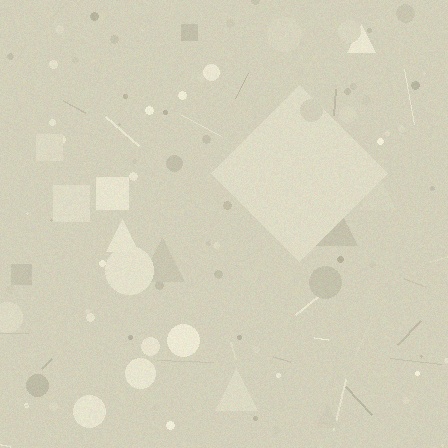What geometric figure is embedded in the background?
A diamond is embedded in the background.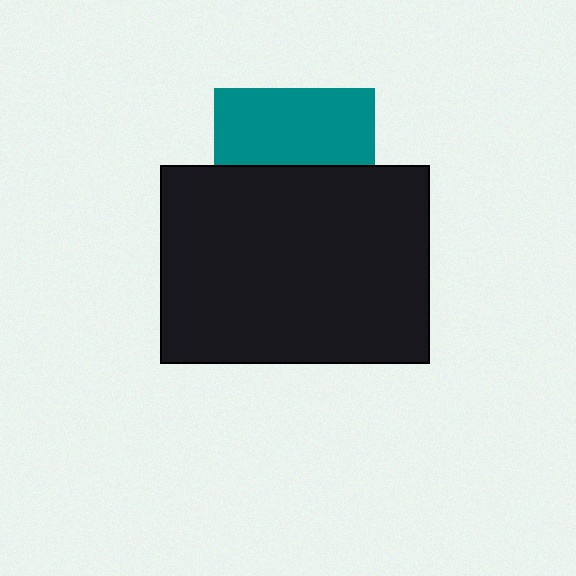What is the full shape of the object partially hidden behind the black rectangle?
The partially hidden object is a teal square.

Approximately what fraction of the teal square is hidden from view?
Roughly 52% of the teal square is hidden behind the black rectangle.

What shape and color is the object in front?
The object in front is a black rectangle.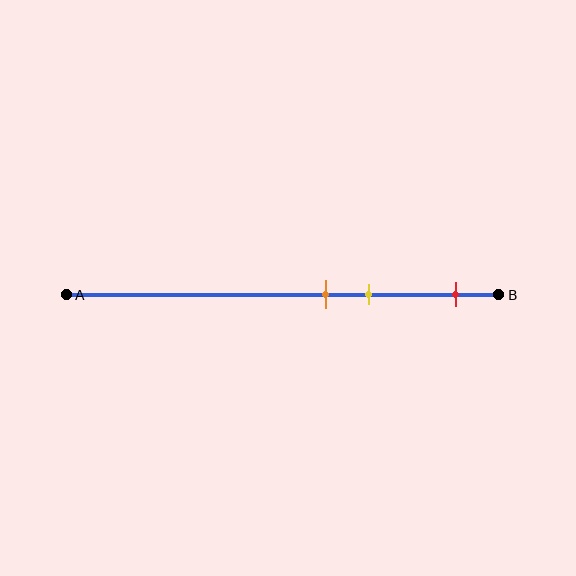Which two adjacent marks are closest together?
The orange and yellow marks are the closest adjacent pair.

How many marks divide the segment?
There are 3 marks dividing the segment.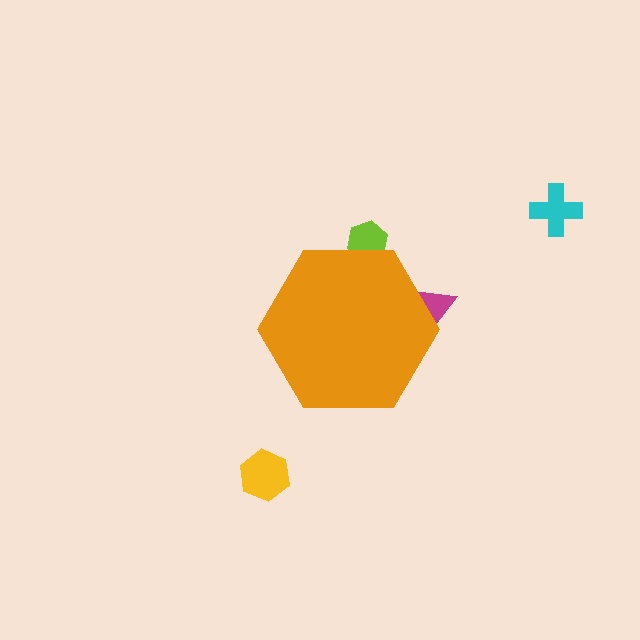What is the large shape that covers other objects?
An orange hexagon.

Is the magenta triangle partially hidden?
Yes, the magenta triangle is partially hidden behind the orange hexagon.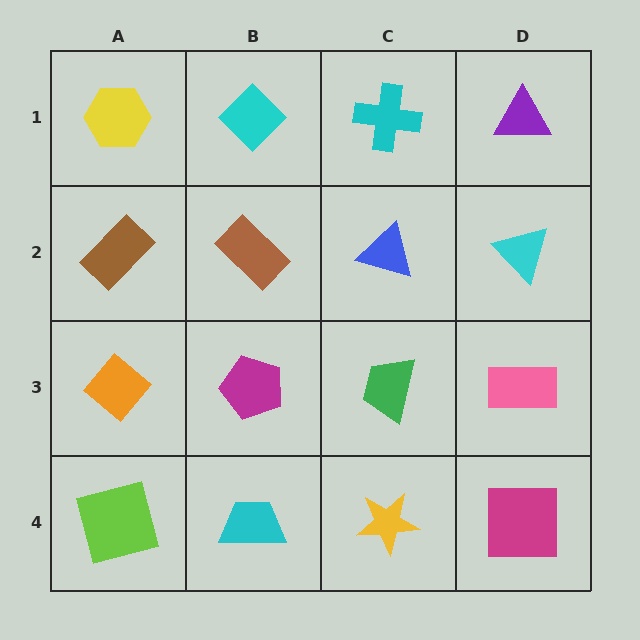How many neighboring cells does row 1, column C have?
3.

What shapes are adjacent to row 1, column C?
A blue triangle (row 2, column C), a cyan diamond (row 1, column B), a purple triangle (row 1, column D).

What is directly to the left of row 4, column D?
A yellow star.